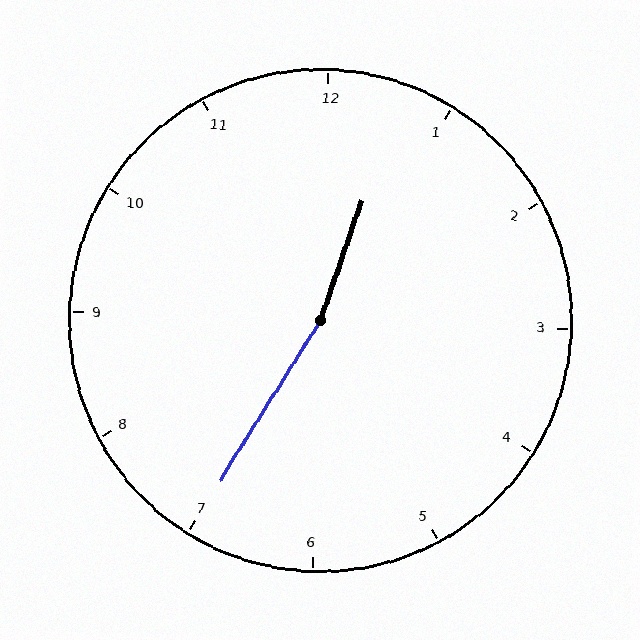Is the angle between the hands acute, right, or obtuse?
It is obtuse.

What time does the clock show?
12:35.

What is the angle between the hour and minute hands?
Approximately 168 degrees.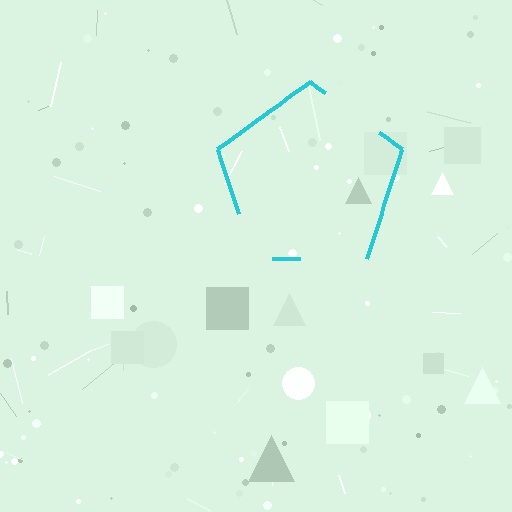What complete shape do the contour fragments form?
The contour fragments form a pentagon.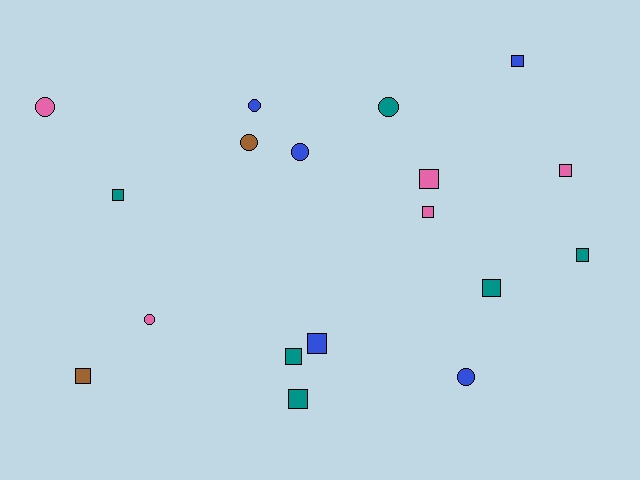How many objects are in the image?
There are 18 objects.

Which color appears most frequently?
Teal, with 6 objects.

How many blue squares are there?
There are 2 blue squares.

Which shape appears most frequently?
Square, with 11 objects.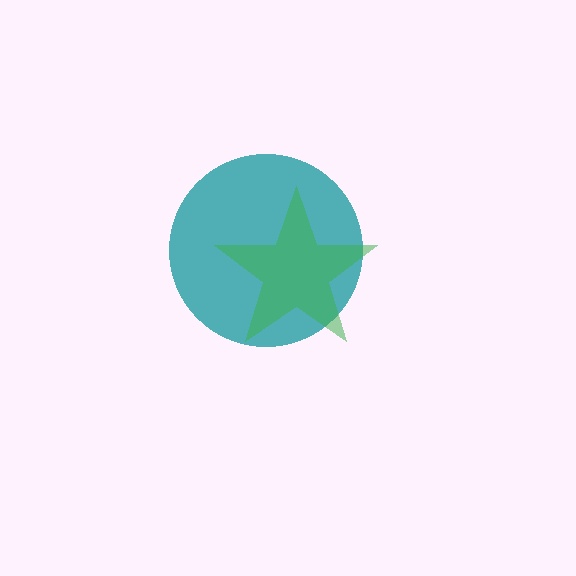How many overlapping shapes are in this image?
There are 2 overlapping shapes in the image.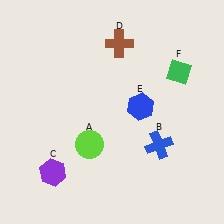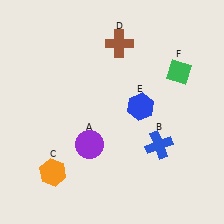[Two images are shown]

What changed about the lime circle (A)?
In Image 1, A is lime. In Image 2, it changed to purple.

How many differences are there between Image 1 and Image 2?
There are 2 differences between the two images.